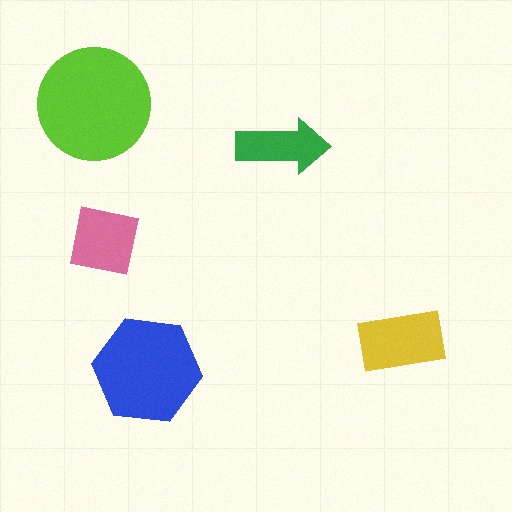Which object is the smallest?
The green arrow.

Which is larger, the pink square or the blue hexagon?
The blue hexagon.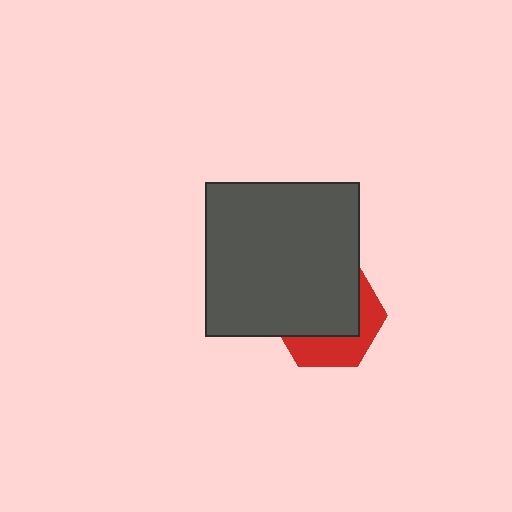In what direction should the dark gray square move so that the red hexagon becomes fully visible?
The dark gray square should move up. That is the shortest direction to clear the overlap and leave the red hexagon fully visible.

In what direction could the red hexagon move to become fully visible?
The red hexagon could move down. That would shift it out from behind the dark gray square entirely.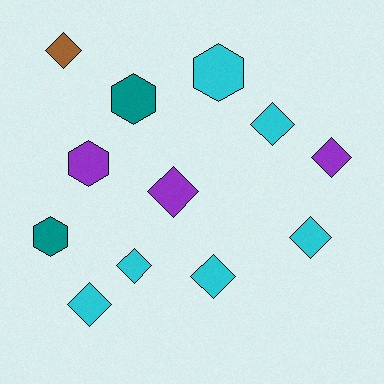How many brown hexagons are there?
There are no brown hexagons.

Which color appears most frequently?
Cyan, with 6 objects.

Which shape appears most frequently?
Diamond, with 8 objects.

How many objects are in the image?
There are 12 objects.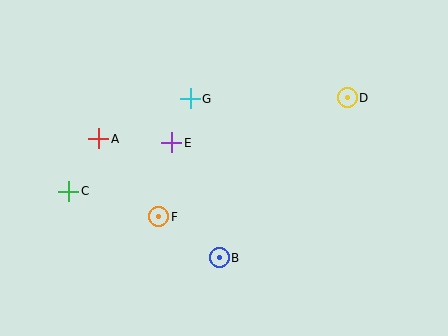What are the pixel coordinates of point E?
Point E is at (172, 143).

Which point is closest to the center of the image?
Point E at (172, 143) is closest to the center.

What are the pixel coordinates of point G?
Point G is at (190, 99).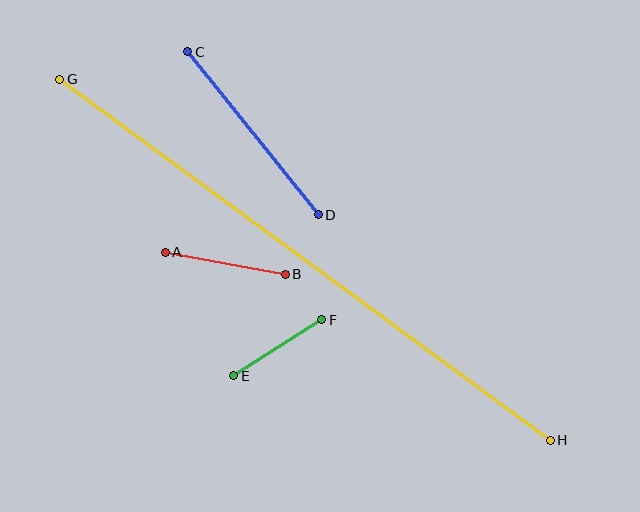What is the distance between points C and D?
The distance is approximately 208 pixels.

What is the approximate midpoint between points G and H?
The midpoint is at approximately (305, 260) pixels.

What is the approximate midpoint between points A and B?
The midpoint is at approximately (225, 263) pixels.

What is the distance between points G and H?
The distance is approximately 609 pixels.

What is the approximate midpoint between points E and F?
The midpoint is at approximately (278, 348) pixels.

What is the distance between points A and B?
The distance is approximately 122 pixels.